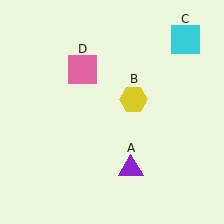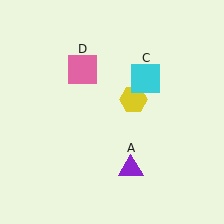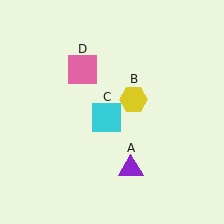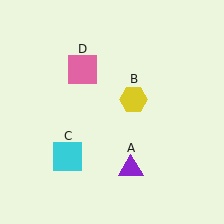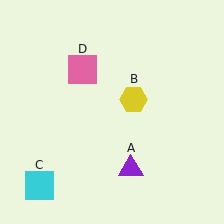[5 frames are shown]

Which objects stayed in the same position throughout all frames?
Purple triangle (object A) and yellow hexagon (object B) and pink square (object D) remained stationary.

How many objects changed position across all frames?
1 object changed position: cyan square (object C).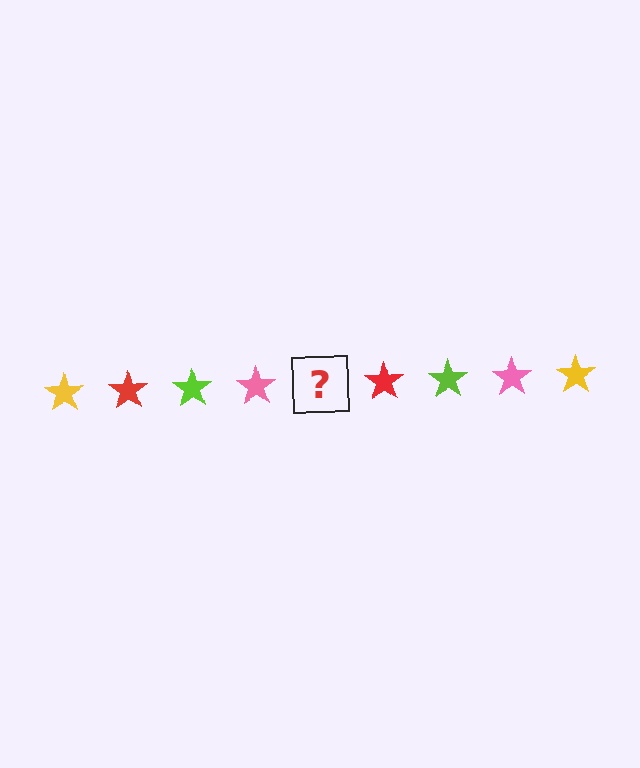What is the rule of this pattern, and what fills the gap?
The rule is that the pattern cycles through yellow, red, lime, pink stars. The gap should be filled with a yellow star.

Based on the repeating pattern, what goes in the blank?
The blank should be a yellow star.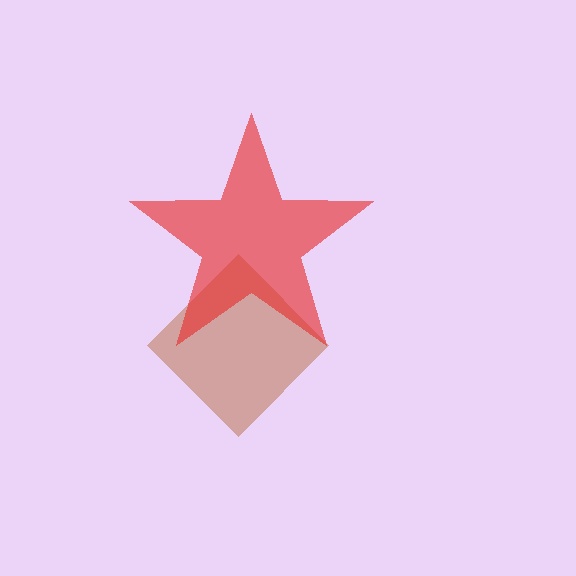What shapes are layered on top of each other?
The layered shapes are: a brown diamond, a red star.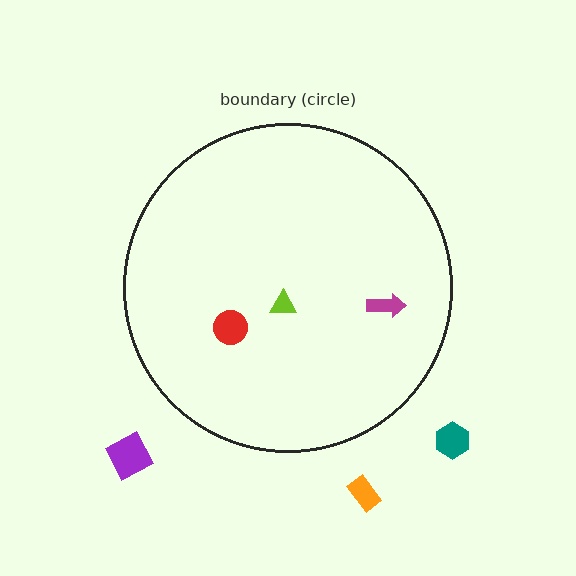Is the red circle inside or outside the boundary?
Inside.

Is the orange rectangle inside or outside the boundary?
Outside.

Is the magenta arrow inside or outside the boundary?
Inside.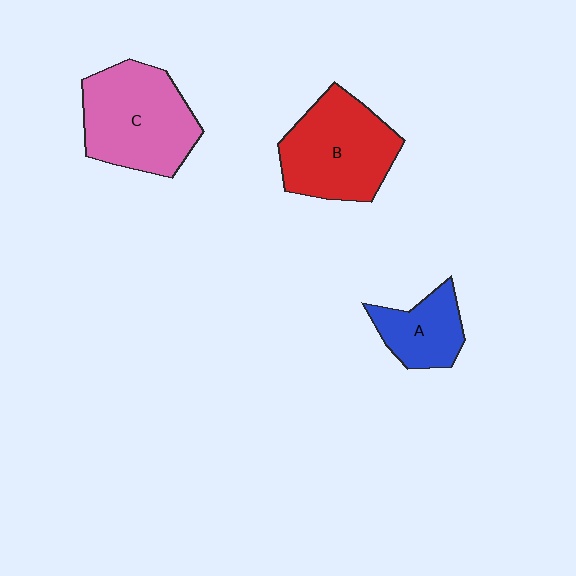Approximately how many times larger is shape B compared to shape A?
Approximately 1.8 times.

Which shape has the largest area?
Shape C (pink).